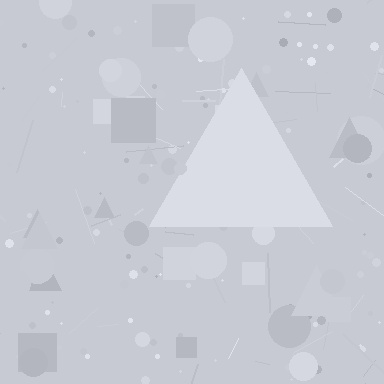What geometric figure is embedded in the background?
A triangle is embedded in the background.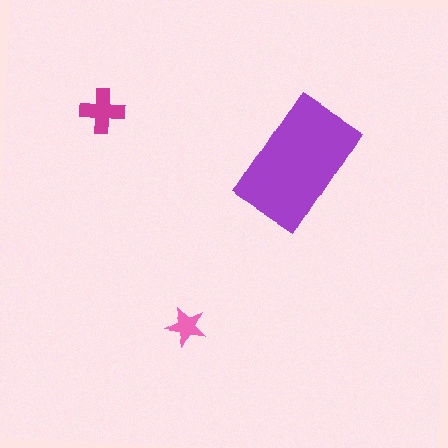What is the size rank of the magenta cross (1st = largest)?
2nd.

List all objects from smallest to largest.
The pink star, the magenta cross, the purple rectangle.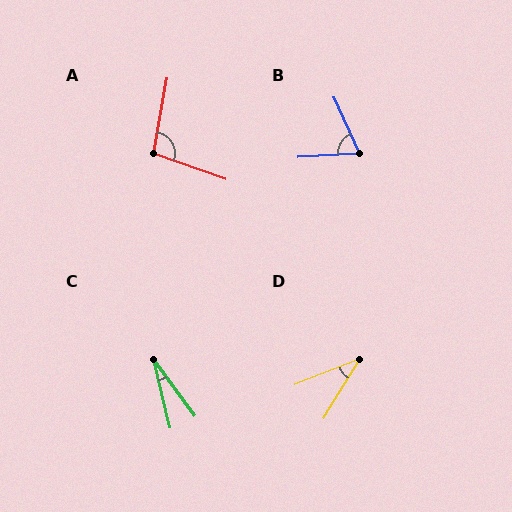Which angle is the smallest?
C, at approximately 22 degrees.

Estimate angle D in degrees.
Approximately 37 degrees.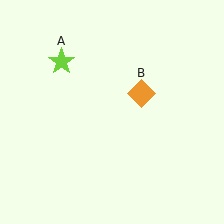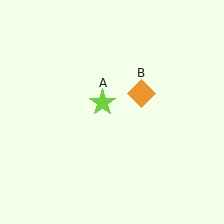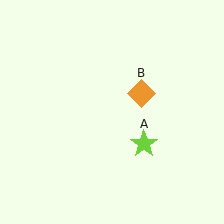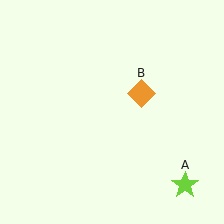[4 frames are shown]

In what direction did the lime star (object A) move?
The lime star (object A) moved down and to the right.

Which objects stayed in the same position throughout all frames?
Orange diamond (object B) remained stationary.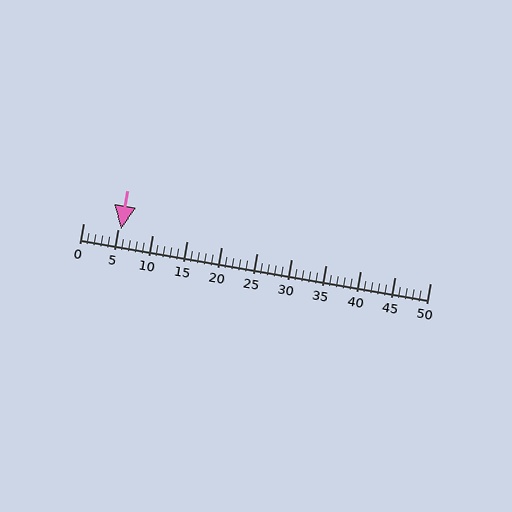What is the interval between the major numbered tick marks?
The major tick marks are spaced 5 units apart.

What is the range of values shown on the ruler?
The ruler shows values from 0 to 50.